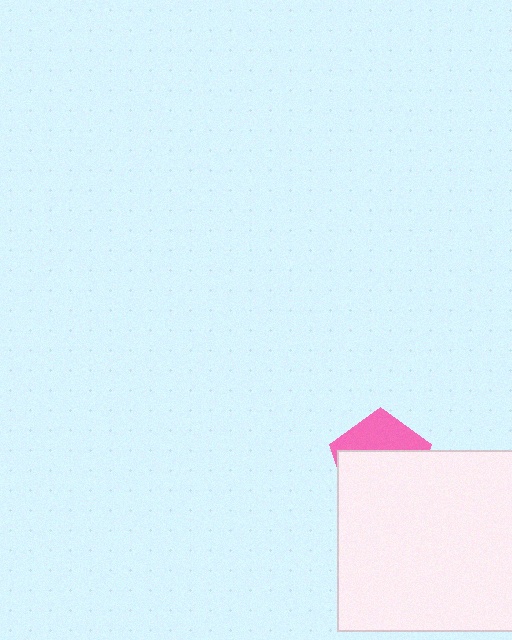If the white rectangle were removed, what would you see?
You would see the complete pink pentagon.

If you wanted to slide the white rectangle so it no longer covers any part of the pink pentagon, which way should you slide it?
Slide it down — that is the most direct way to separate the two shapes.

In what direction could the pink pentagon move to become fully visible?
The pink pentagon could move up. That would shift it out from behind the white rectangle entirely.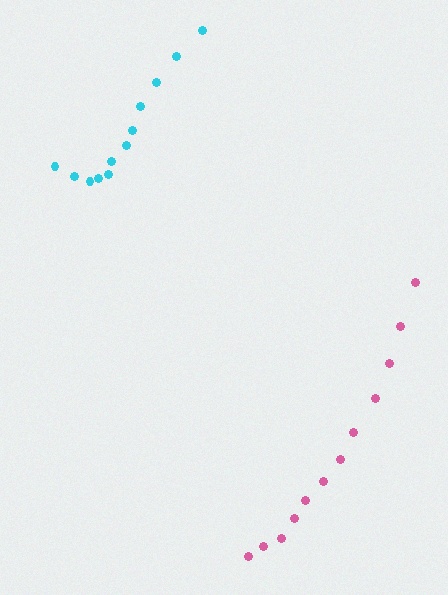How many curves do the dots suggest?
There are 2 distinct paths.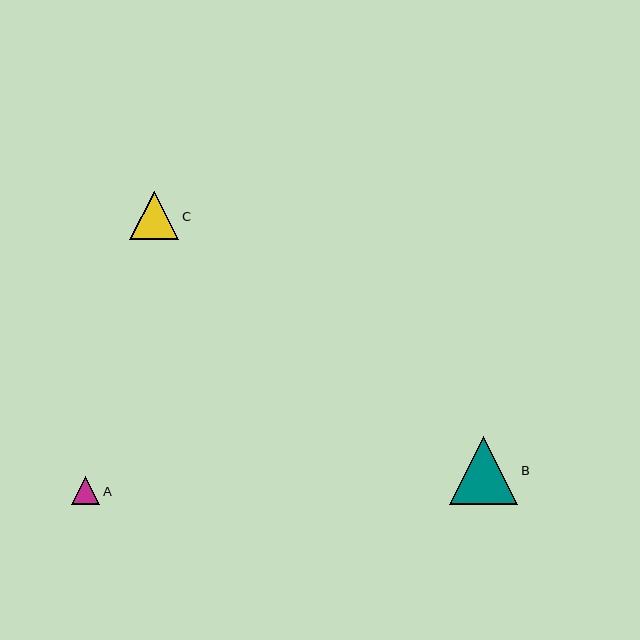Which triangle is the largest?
Triangle B is the largest with a size of approximately 68 pixels.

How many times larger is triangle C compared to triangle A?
Triangle C is approximately 1.7 times the size of triangle A.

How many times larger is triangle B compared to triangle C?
Triangle B is approximately 1.4 times the size of triangle C.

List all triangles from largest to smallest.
From largest to smallest: B, C, A.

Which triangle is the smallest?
Triangle A is the smallest with a size of approximately 28 pixels.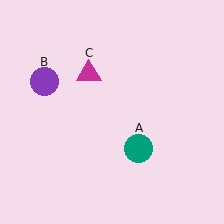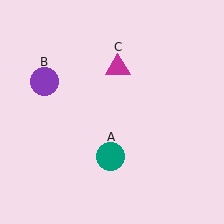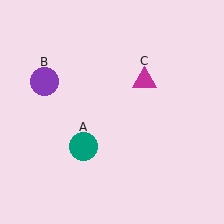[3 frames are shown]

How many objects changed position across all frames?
2 objects changed position: teal circle (object A), magenta triangle (object C).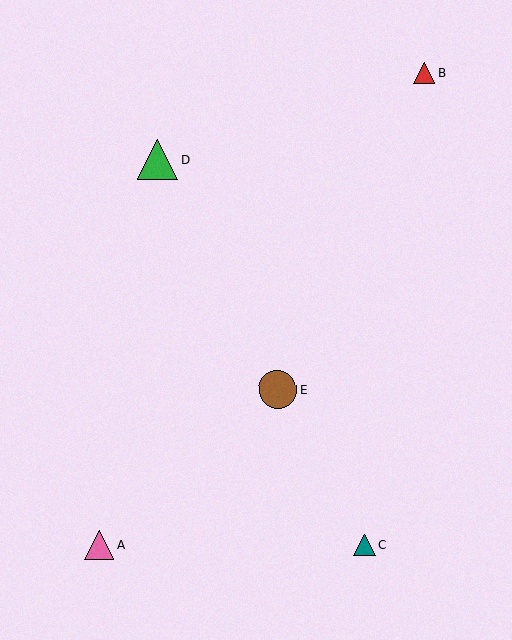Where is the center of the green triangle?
The center of the green triangle is at (158, 159).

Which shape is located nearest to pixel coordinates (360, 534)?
The teal triangle (labeled C) at (364, 545) is nearest to that location.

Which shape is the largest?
The green triangle (labeled D) is the largest.